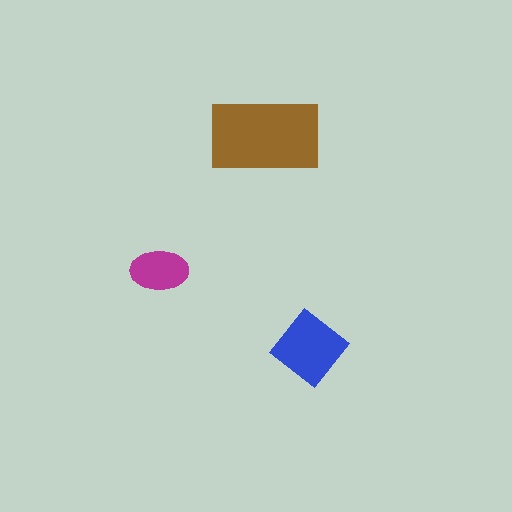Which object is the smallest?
The magenta ellipse.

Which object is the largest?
The brown rectangle.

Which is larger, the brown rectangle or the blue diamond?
The brown rectangle.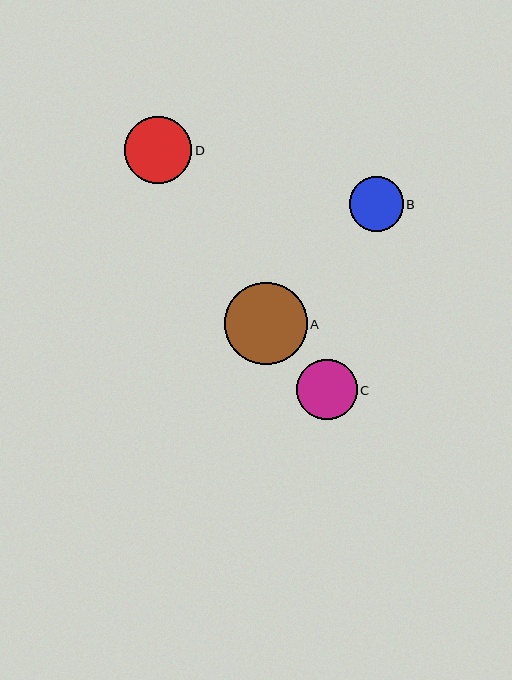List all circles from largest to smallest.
From largest to smallest: A, D, C, B.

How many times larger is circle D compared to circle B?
Circle D is approximately 1.2 times the size of circle B.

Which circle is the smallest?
Circle B is the smallest with a size of approximately 54 pixels.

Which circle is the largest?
Circle A is the largest with a size of approximately 82 pixels.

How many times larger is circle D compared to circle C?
Circle D is approximately 1.1 times the size of circle C.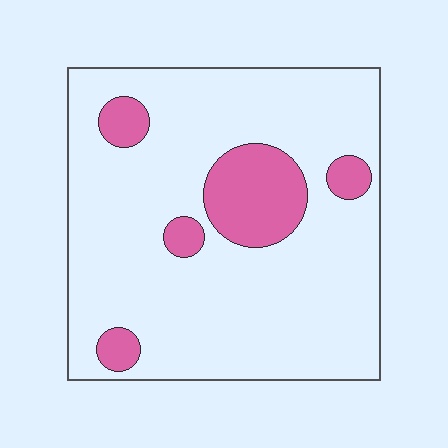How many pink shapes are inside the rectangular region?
5.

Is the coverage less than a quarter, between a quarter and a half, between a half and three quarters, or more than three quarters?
Less than a quarter.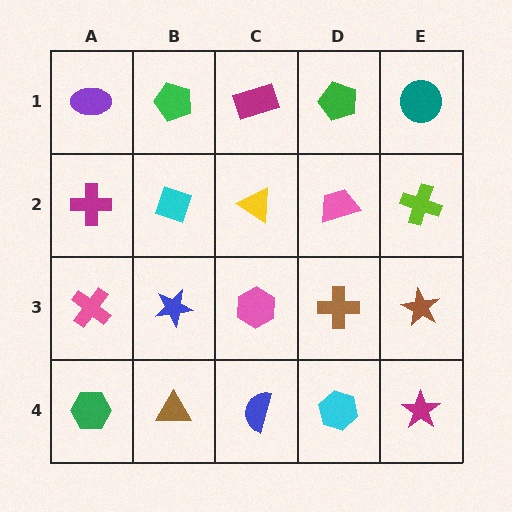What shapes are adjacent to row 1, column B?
A cyan diamond (row 2, column B), a purple ellipse (row 1, column A), a magenta rectangle (row 1, column C).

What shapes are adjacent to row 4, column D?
A brown cross (row 3, column D), a blue semicircle (row 4, column C), a magenta star (row 4, column E).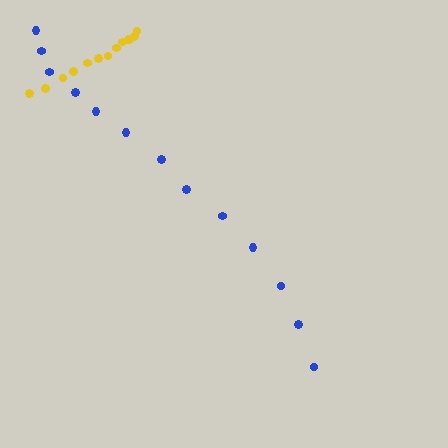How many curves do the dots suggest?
There are 2 distinct paths.